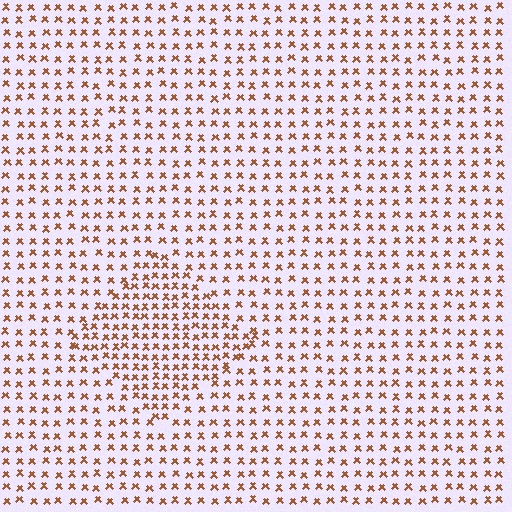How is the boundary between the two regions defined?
The boundary is defined by a change in element density (approximately 1.7x ratio). All elements are the same color, size, and shape.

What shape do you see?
I see a diamond.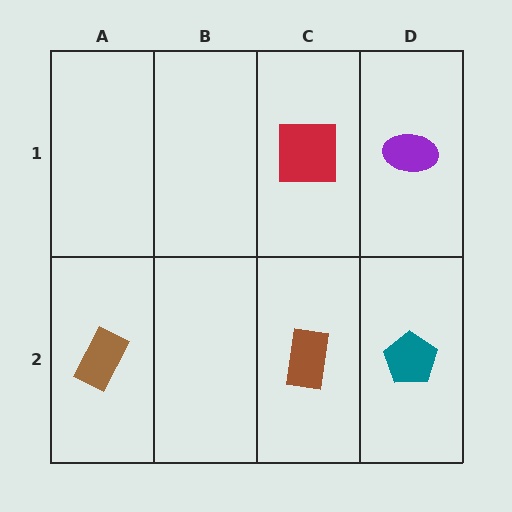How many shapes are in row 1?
2 shapes.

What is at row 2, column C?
A brown rectangle.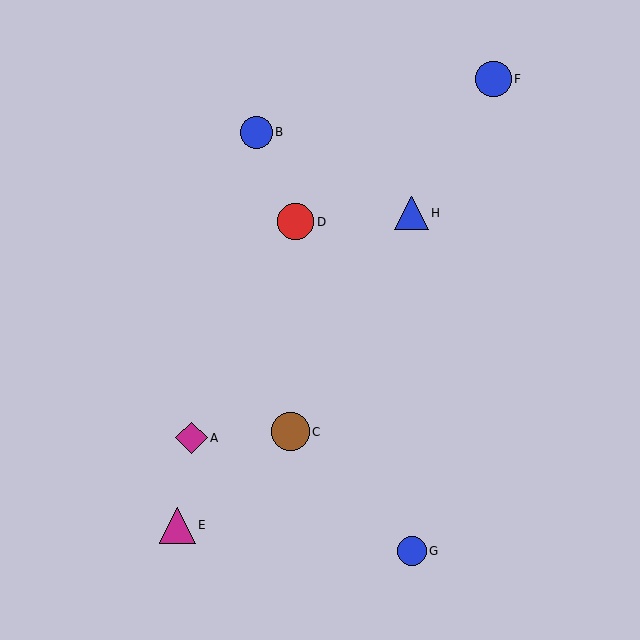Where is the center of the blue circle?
The center of the blue circle is at (493, 79).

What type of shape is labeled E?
Shape E is a magenta triangle.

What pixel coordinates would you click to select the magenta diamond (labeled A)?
Click at (192, 438) to select the magenta diamond A.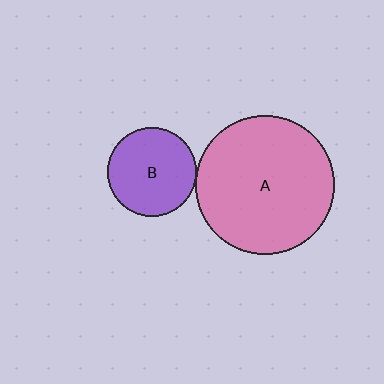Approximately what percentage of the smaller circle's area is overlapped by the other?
Approximately 5%.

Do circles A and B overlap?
Yes.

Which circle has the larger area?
Circle A (pink).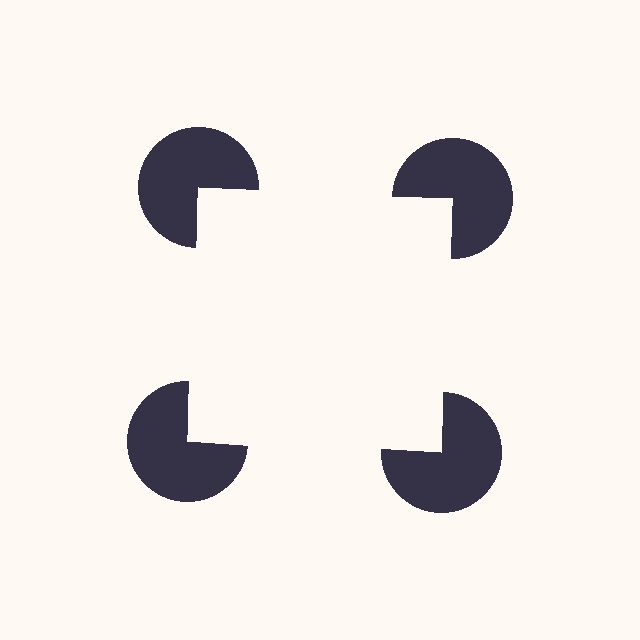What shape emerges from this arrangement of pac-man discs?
An illusory square — its edges are inferred from the aligned wedge cuts in the pac-man discs, not physically drawn.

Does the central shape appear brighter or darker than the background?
It typically appears slightly brighter than the background, even though no actual brightness change is drawn.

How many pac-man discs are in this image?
There are 4 — one at each vertex of the illusory square.